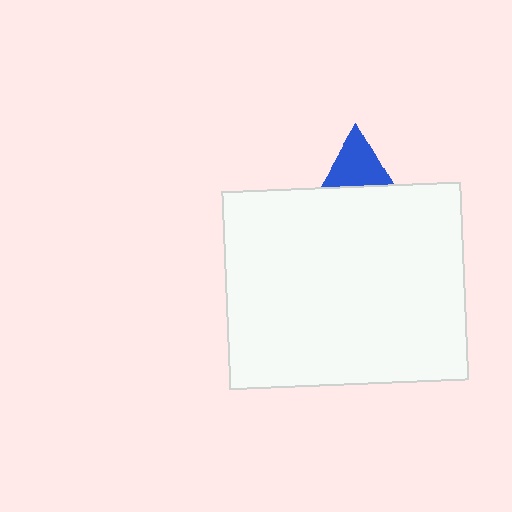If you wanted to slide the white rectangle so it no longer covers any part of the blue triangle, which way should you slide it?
Slide it down — that is the most direct way to separate the two shapes.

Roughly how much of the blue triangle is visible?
A small part of it is visible (roughly 37%).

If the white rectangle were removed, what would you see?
You would see the complete blue triangle.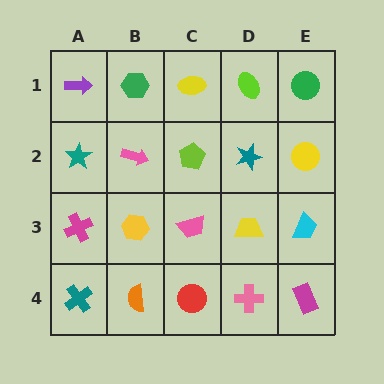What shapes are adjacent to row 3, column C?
A lime pentagon (row 2, column C), a red circle (row 4, column C), a yellow hexagon (row 3, column B), a yellow trapezoid (row 3, column D).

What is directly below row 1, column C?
A lime pentagon.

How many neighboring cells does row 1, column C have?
3.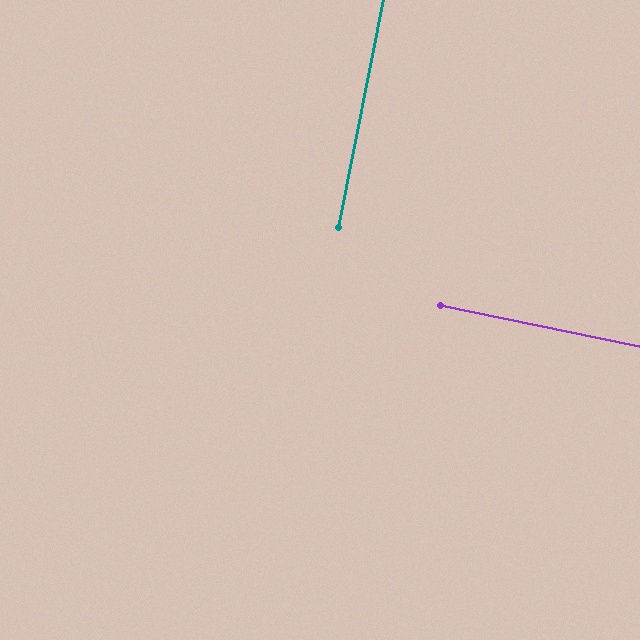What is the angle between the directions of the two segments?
Approximately 90 degrees.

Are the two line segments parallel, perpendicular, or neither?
Perpendicular — they meet at approximately 90°.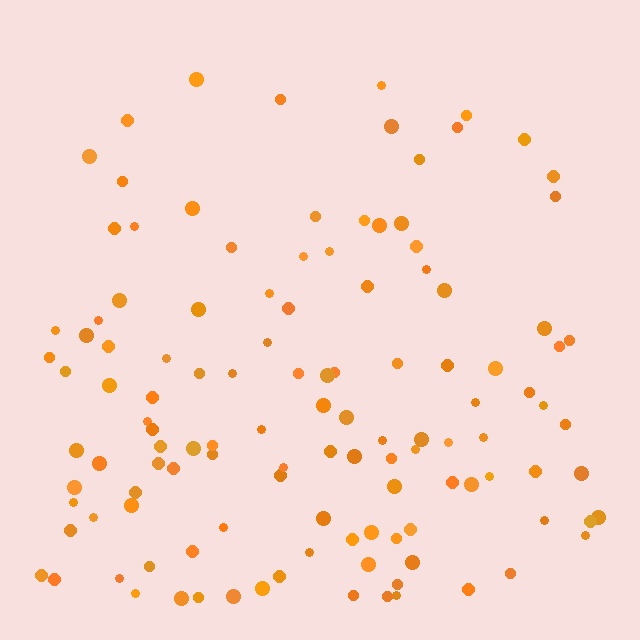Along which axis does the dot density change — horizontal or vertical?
Vertical.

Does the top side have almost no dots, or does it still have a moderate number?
Still a moderate number, just noticeably fewer than the bottom.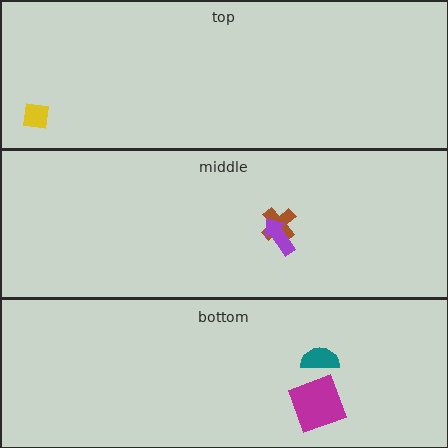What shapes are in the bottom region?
The teal semicircle, the magenta square.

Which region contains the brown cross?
The middle region.